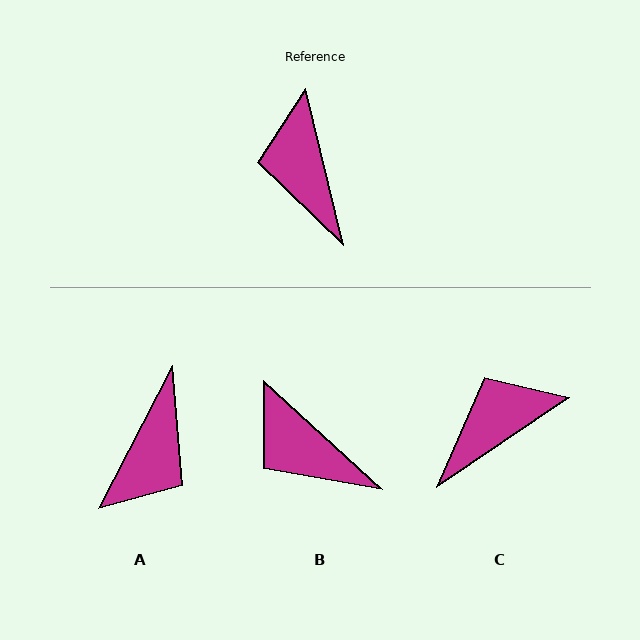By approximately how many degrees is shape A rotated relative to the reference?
Approximately 139 degrees counter-clockwise.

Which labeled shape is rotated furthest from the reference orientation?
A, about 139 degrees away.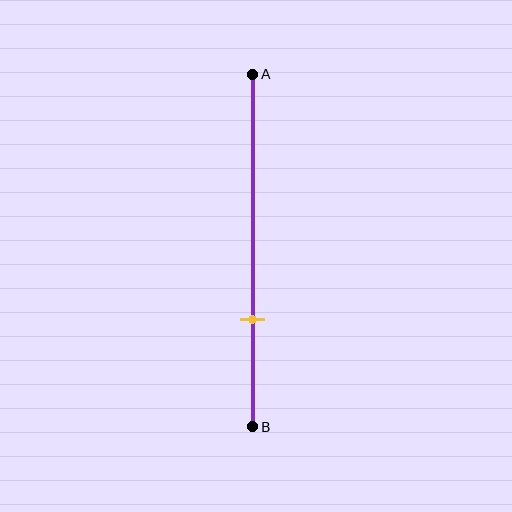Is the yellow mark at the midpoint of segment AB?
No, the mark is at about 70% from A, not at the 50% midpoint.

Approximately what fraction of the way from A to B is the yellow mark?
The yellow mark is approximately 70% of the way from A to B.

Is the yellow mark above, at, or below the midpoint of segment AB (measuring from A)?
The yellow mark is below the midpoint of segment AB.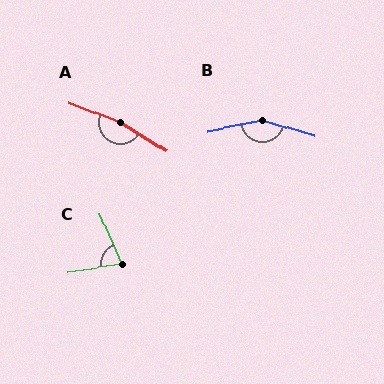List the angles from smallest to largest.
C (75°), B (152°), A (169°).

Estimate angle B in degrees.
Approximately 152 degrees.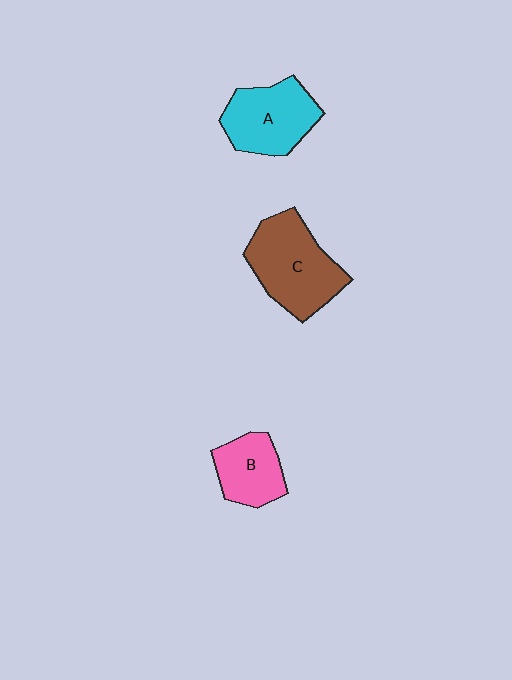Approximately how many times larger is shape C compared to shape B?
Approximately 1.6 times.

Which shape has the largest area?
Shape C (brown).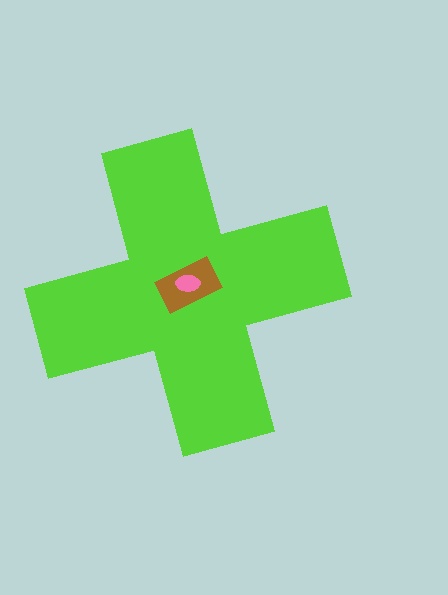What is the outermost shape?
The lime cross.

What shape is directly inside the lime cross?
The brown rectangle.